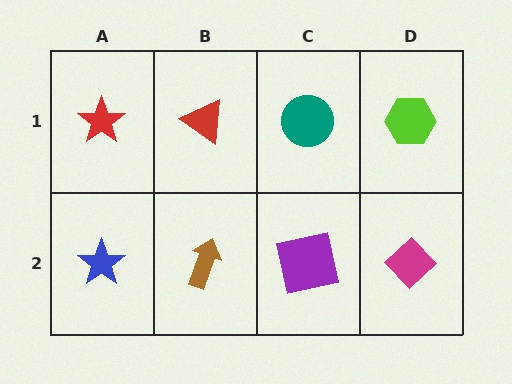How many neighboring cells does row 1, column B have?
3.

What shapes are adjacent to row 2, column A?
A red star (row 1, column A), a brown arrow (row 2, column B).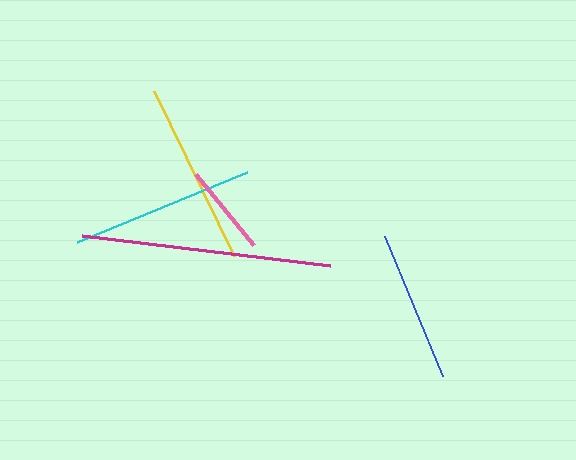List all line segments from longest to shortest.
From longest to shortest: magenta, cyan, yellow, blue, pink.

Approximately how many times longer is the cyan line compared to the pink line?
The cyan line is approximately 2.0 times the length of the pink line.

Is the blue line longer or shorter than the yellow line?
The yellow line is longer than the blue line.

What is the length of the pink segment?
The pink segment is approximately 91 pixels long.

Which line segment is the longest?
The magenta line is the longest at approximately 249 pixels.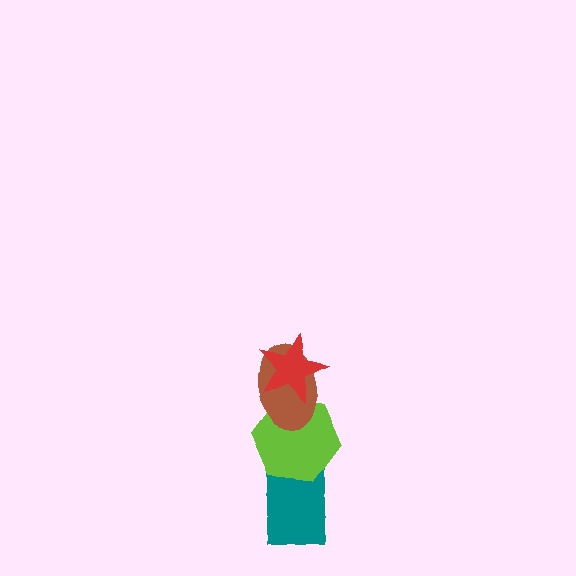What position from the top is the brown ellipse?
The brown ellipse is 2nd from the top.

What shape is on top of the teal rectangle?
The lime hexagon is on top of the teal rectangle.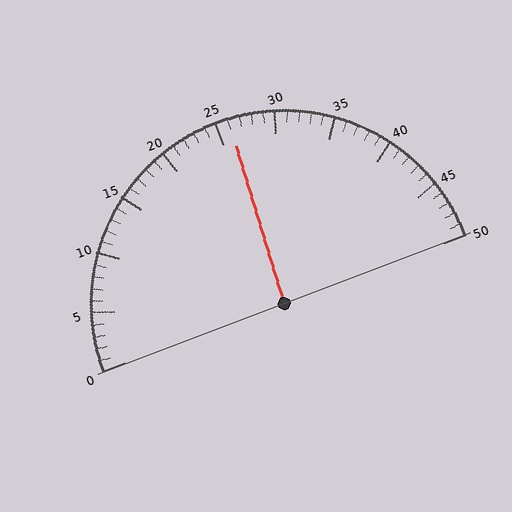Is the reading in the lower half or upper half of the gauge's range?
The reading is in the upper half of the range (0 to 50).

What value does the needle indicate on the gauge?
The needle indicates approximately 26.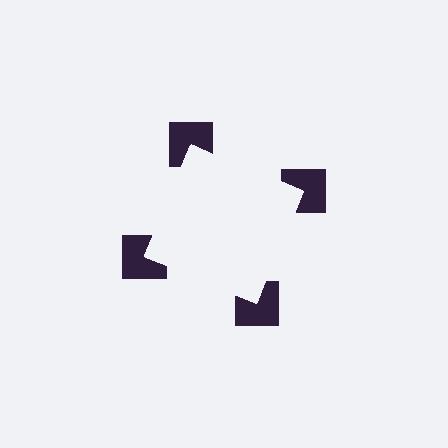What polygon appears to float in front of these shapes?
An illusory square — its edges are inferred from the aligned wedge cuts in the notched squares, not physically drawn.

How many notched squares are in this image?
There are 4 — one at each vertex of the illusory square.